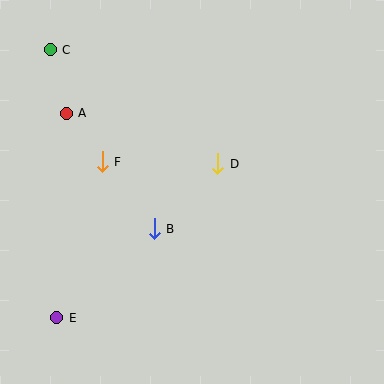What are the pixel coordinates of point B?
Point B is at (154, 229).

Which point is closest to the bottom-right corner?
Point D is closest to the bottom-right corner.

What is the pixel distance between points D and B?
The distance between D and B is 91 pixels.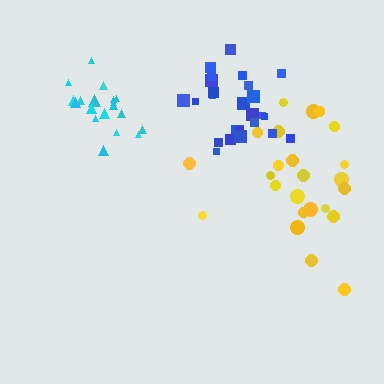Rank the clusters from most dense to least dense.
cyan, blue, yellow.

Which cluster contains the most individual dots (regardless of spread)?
Yellow (25).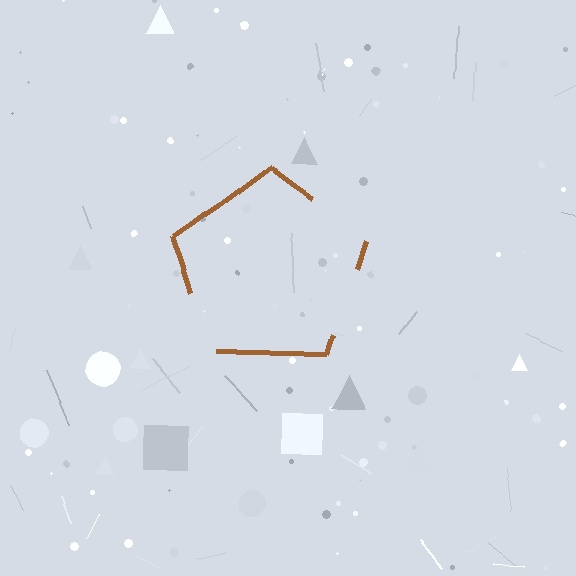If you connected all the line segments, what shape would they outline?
They would outline a pentagon.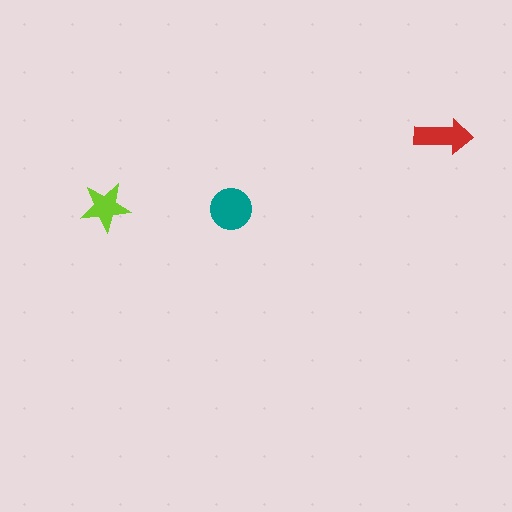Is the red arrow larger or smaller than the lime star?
Larger.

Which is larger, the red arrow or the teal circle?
The teal circle.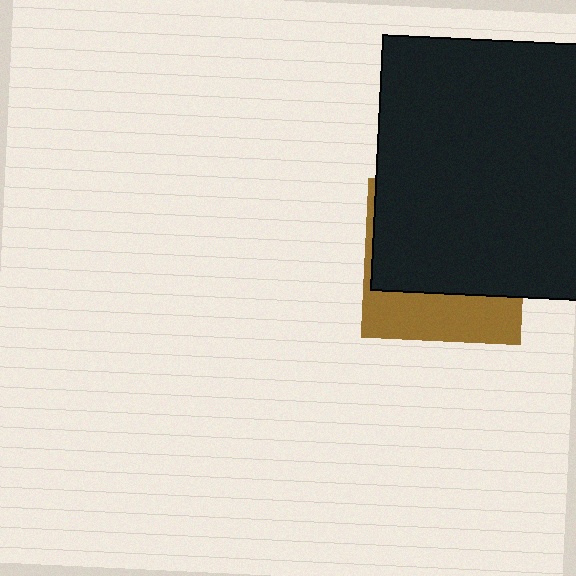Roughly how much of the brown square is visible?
A small part of it is visible (roughly 31%).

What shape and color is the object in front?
The object in front is a black square.